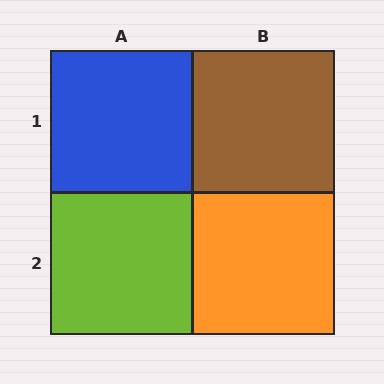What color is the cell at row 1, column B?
Brown.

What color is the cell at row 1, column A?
Blue.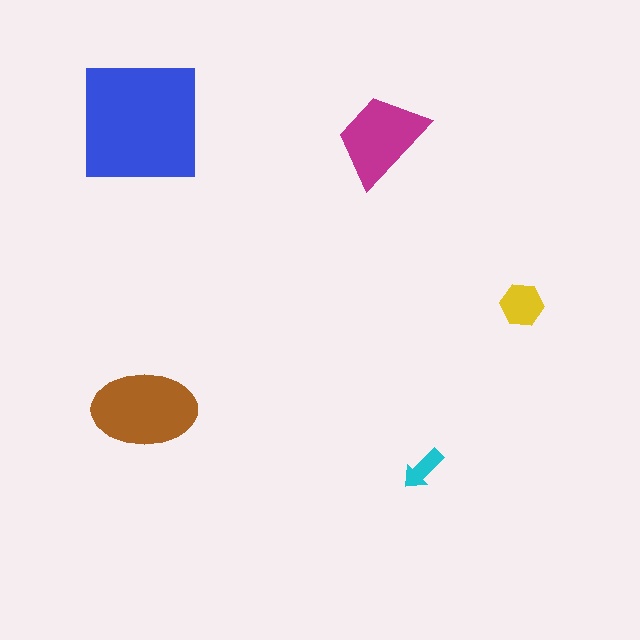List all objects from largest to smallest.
The blue square, the brown ellipse, the magenta trapezoid, the yellow hexagon, the cyan arrow.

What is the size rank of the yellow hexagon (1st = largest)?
4th.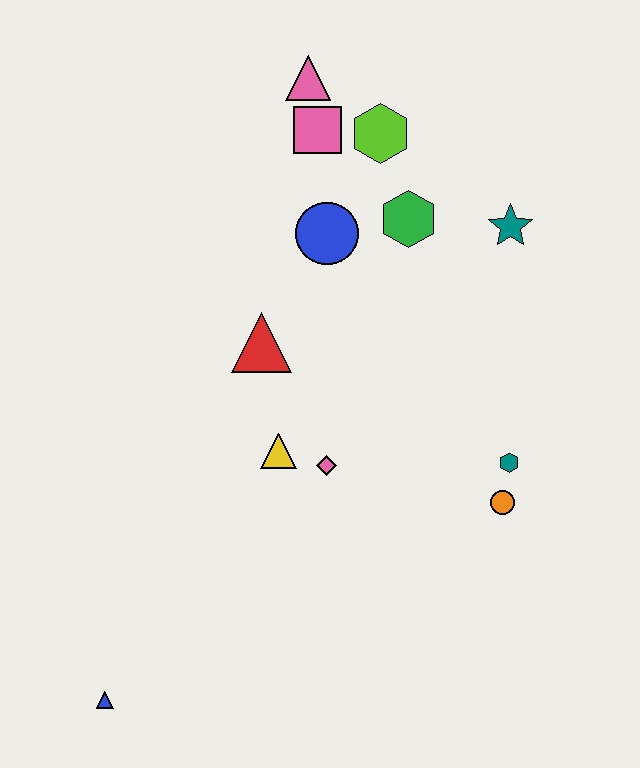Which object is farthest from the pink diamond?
The pink triangle is farthest from the pink diamond.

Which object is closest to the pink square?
The pink triangle is closest to the pink square.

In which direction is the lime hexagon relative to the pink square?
The lime hexagon is to the right of the pink square.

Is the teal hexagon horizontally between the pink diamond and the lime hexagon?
No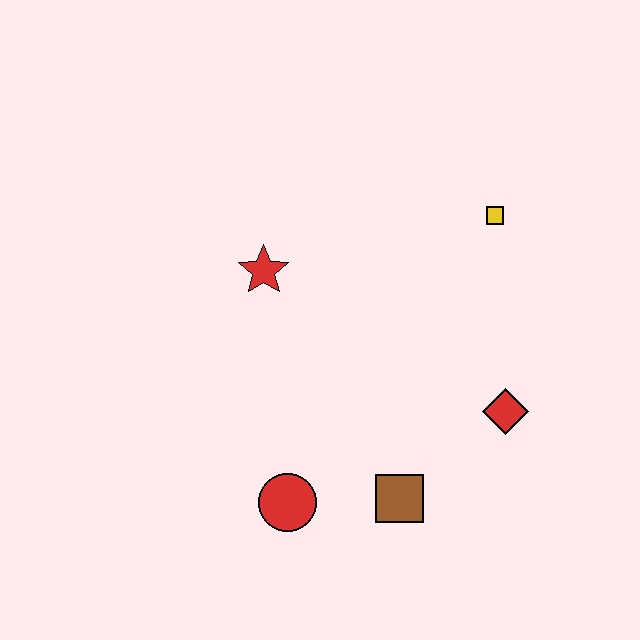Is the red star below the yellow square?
Yes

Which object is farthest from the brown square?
The yellow square is farthest from the brown square.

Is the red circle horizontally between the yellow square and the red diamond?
No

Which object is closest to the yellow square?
The red diamond is closest to the yellow square.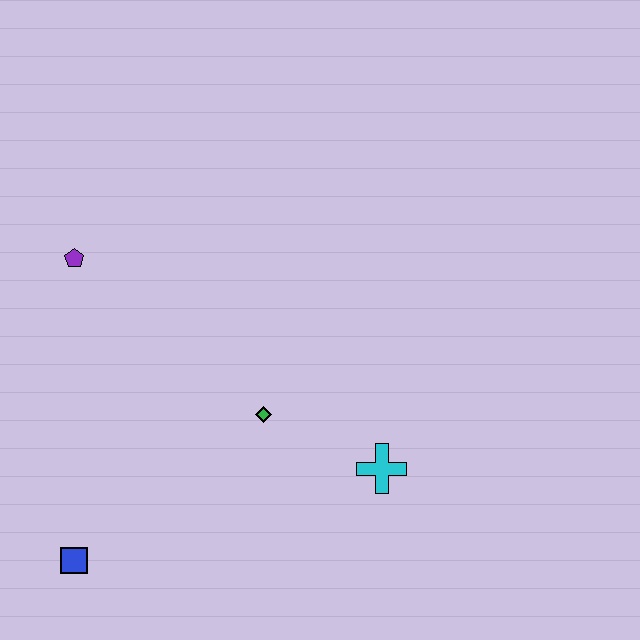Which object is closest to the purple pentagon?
The green diamond is closest to the purple pentagon.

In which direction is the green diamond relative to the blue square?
The green diamond is to the right of the blue square.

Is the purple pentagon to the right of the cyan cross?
No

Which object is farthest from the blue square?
The cyan cross is farthest from the blue square.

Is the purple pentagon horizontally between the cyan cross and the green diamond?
No